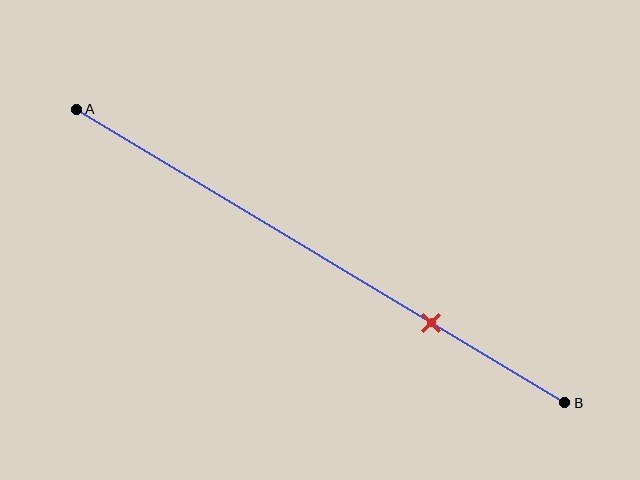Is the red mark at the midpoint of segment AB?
No, the mark is at about 75% from A, not at the 50% midpoint.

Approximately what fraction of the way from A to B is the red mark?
The red mark is approximately 75% of the way from A to B.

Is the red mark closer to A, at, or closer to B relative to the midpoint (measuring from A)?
The red mark is closer to point B than the midpoint of segment AB.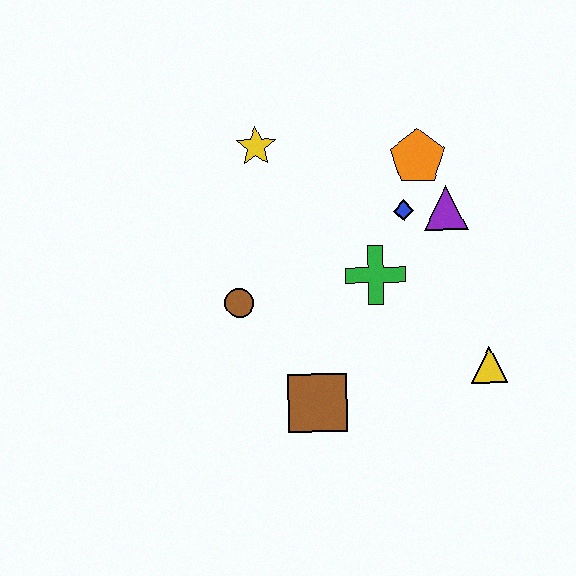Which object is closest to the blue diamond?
The purple triangle is closest to the blue diamond.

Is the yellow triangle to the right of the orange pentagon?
Yes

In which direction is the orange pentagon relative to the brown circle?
The orange pentagon is to the right of the brown circle.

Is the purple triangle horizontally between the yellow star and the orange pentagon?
No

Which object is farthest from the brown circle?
The yellow triangle is farthest from the brown circle.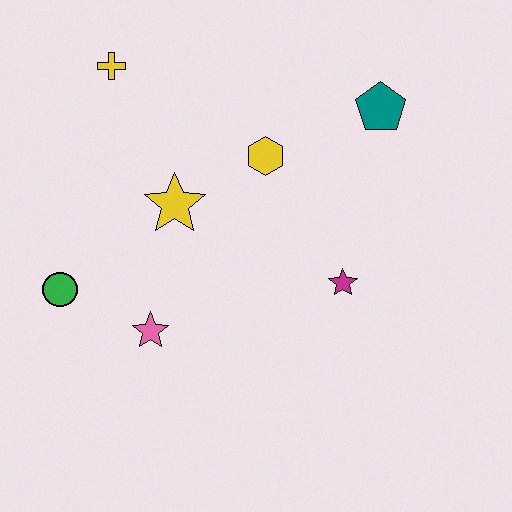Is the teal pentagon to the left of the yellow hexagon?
No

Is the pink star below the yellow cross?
Yes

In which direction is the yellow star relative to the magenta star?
The yellow star is to the left of the magenta star.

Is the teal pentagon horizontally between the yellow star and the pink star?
No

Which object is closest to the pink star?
The green circle is closest to the pink star.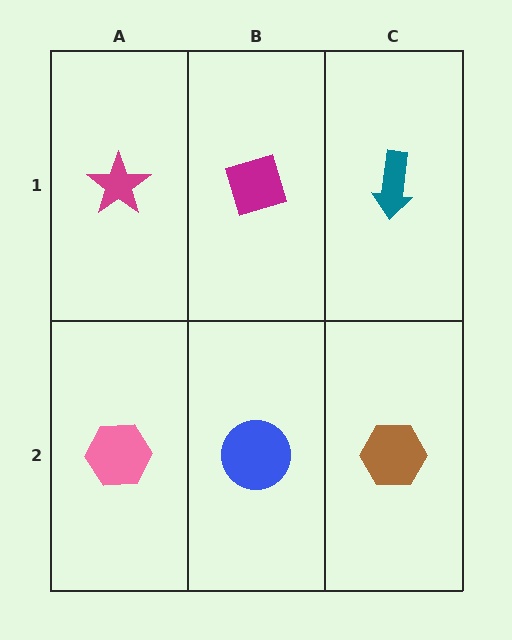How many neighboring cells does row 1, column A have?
2.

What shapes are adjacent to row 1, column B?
A blue circle (row 2, column B), a magenta star (row 1, column A), a teal arrow (row 1, column C).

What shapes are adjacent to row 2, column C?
A teal arrow (row 1, column C), a blue circle (row 2, column B).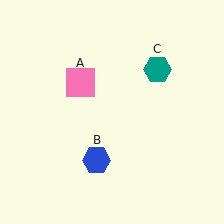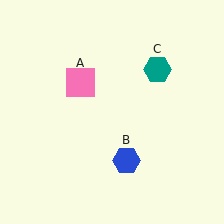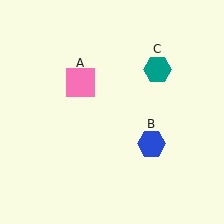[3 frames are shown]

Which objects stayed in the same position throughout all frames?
Pink square (object A) and teal hexagon (object C) remained stationary.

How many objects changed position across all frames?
1 object changed position: blue hexagon (object B).